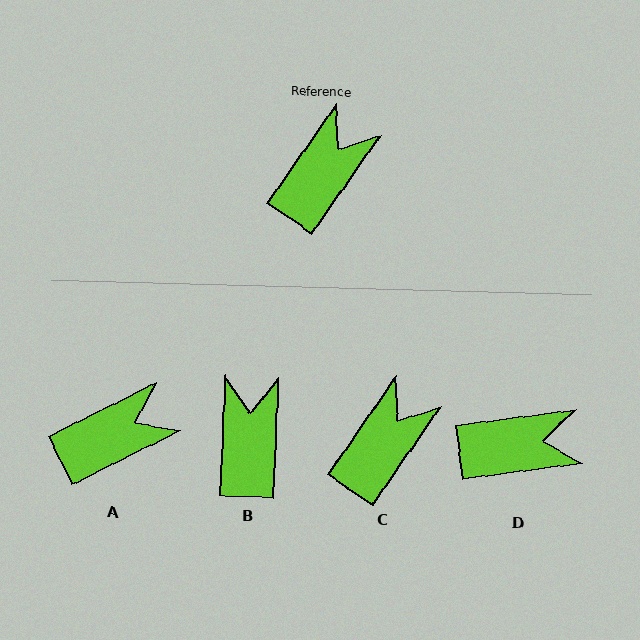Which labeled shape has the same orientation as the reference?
C.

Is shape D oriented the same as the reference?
No, it is off by about 48 degrees.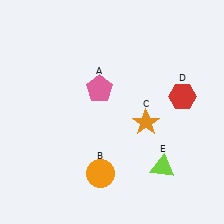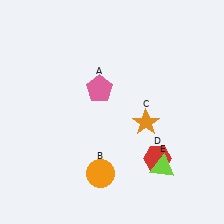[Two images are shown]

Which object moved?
The red hexagon (D) moved down.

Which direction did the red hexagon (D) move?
The red hexagon (D) moved down.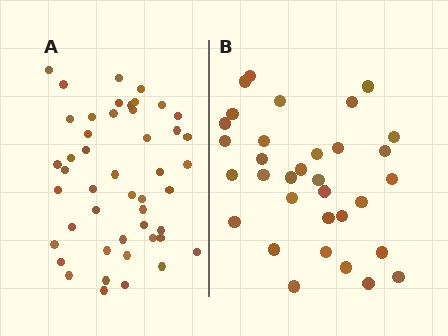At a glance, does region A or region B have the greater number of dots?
Region A (the left region) has more dots.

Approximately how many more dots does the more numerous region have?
Region A has approximately 15 more dots than region B.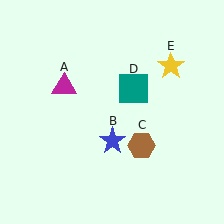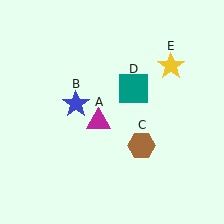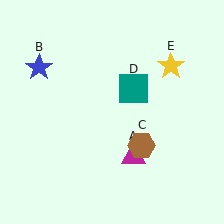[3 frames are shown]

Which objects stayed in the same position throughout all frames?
Brown hexagon (object C) and teal square (object D) and yellow star (object E) remained stationary.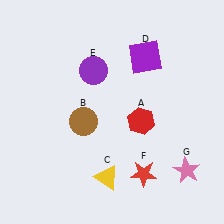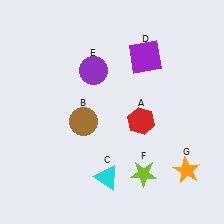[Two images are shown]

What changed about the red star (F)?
In Image 1, F is red. In Image 2, it changed to lime.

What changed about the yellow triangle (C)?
In Image 1, C is yellow. In Image 2, it changed to cyan.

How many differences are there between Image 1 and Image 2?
There are 3 differences between the two images.